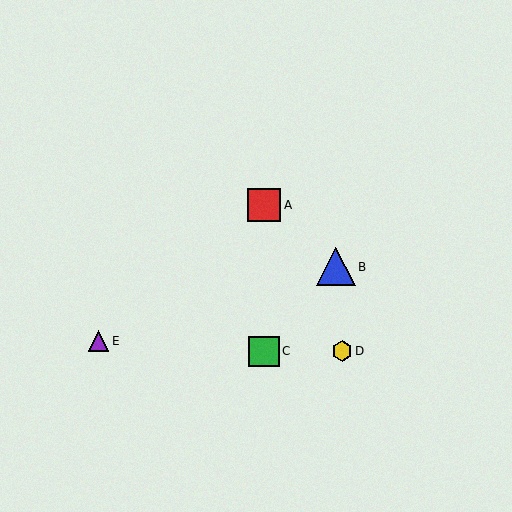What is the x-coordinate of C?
Object C is at x≈264.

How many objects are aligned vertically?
2 objects (A, C) are aligned vertically.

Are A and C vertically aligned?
Yes, both are at x≈264.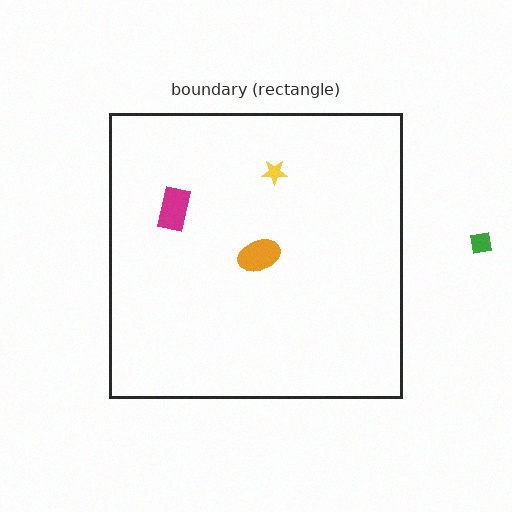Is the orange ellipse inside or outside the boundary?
Inside.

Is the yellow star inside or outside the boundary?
Inside.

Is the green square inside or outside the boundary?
Outside.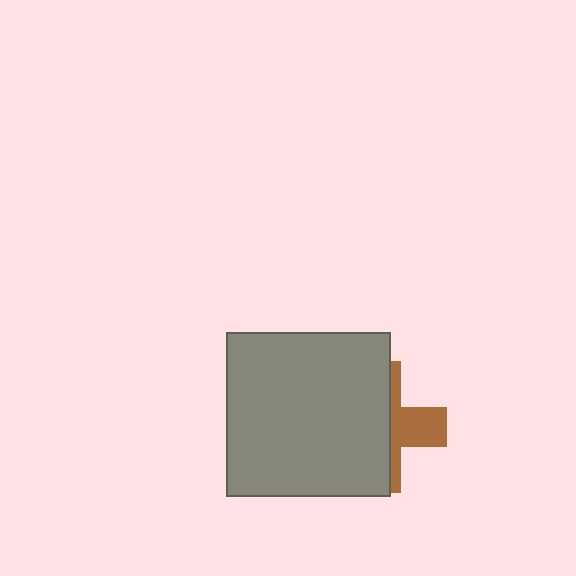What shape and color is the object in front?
The object in front is a gray square.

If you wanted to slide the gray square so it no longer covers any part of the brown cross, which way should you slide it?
Slide it left — that is the most direct way to separate the two shapes.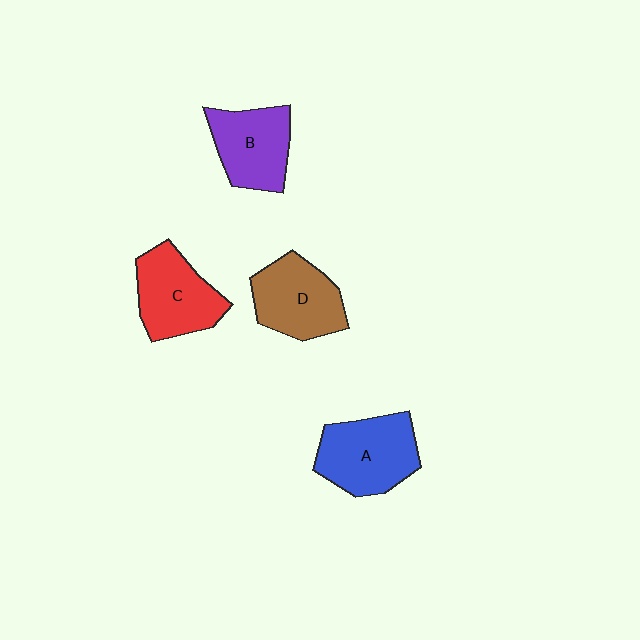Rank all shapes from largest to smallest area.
From largest to smallest: A (blue), C (red), D (brown), B (purple).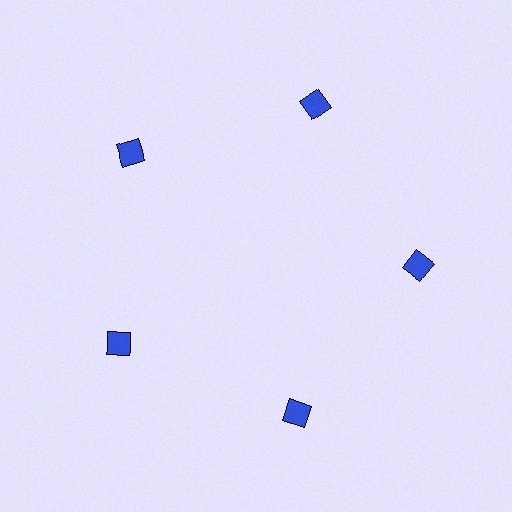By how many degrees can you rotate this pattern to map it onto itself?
The pattern maps onto itself every 72 degrees of rotation.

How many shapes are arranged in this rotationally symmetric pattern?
There are 5 shapes, arranged in 5 groups of 1.